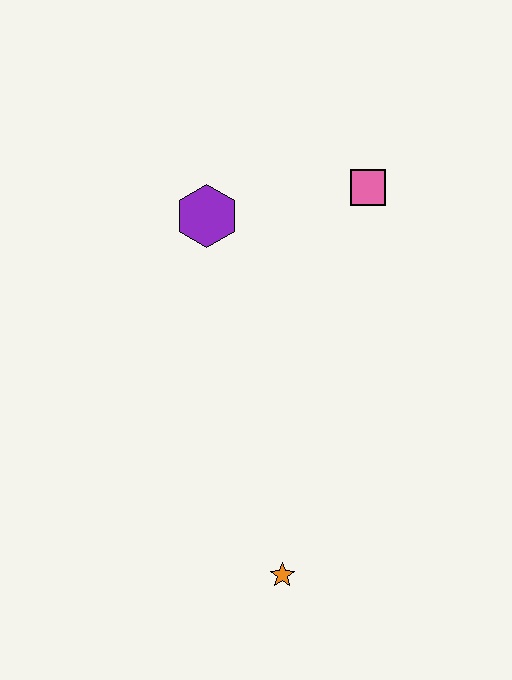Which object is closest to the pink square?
The purple hexagon is closest to the pink square.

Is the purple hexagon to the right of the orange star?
No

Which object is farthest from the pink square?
The orange star is farthest from the pink square.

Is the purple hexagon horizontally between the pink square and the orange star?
No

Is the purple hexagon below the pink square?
Yes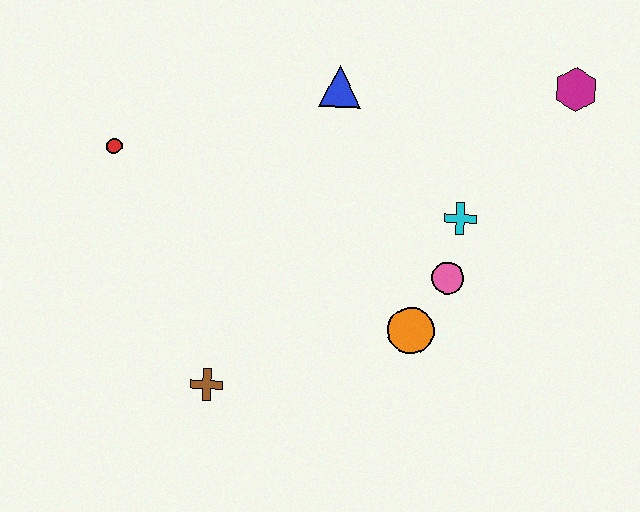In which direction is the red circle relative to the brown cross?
The red circle is above the brown cross.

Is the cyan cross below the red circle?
Yes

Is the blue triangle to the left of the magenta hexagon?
Yes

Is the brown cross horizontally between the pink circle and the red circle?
Yes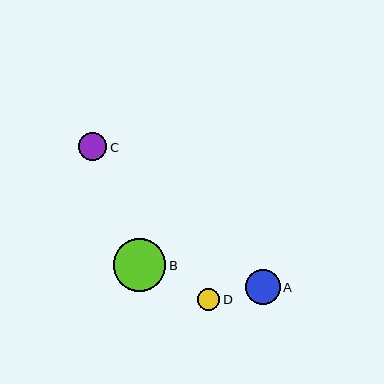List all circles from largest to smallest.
From largest to smallest: B, A, C, D.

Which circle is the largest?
Circle B is the largest with a size of approximately 52 pixels.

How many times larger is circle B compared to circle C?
Circle B is approximately 1.8 times the size of circle C.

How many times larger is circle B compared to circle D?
Circle B is approximately 2.4 times the size of circle D.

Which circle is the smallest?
Circle D is the smallest with a size of approximately 22 pixels.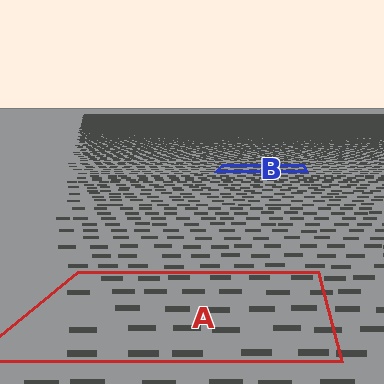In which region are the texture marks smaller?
The texture marks are smaller in region B, because it is farther away.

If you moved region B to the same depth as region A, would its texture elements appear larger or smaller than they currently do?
They would appear larger. At a closer depth, the same texture elements are projected at a bigger on-screen size.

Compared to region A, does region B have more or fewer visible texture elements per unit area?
Region B has more texture elements per unit area — they are packed more densely because it is farther away.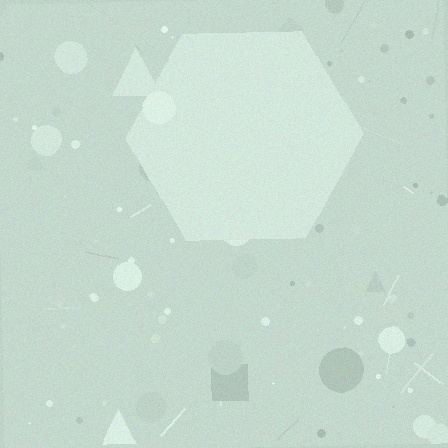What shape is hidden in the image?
A hexagon is hidden in the image.